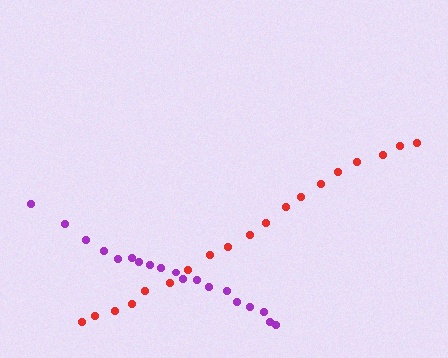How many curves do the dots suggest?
There are 2 distinct paths.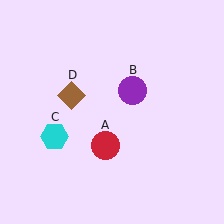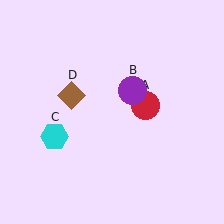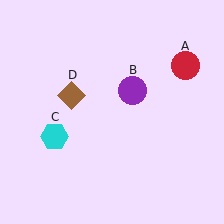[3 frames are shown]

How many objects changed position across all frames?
1 object changed position: red circle (object A).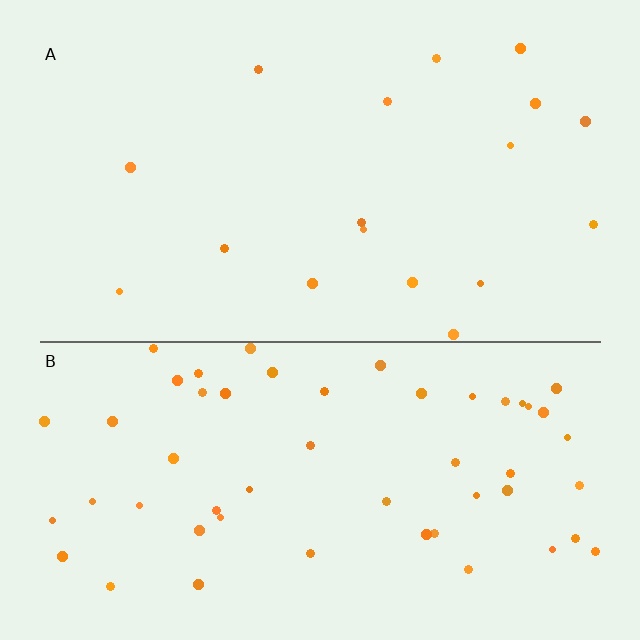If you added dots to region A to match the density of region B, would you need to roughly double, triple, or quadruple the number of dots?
Approximately triple.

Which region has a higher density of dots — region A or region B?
B (the bottom).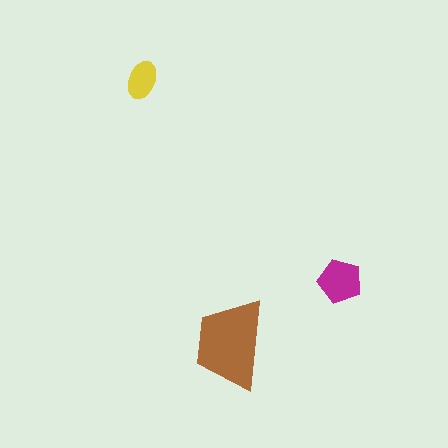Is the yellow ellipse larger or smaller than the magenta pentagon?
Smaller.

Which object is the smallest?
The yellow ellipse.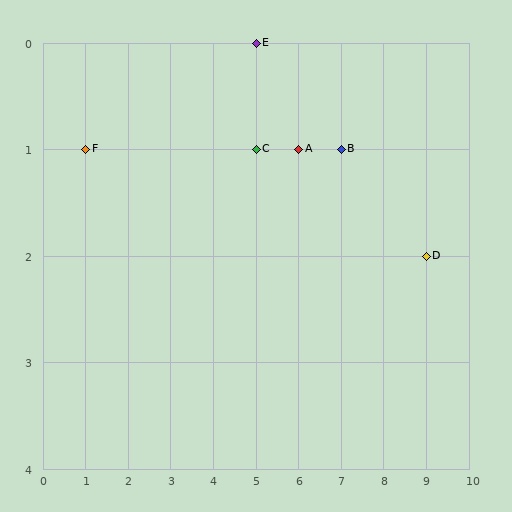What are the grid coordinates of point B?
Point B is at grid coordinates (7, 1).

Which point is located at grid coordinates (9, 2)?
Point D is at (9, 2).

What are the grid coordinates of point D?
Point D is at grid coordinates (9, 2).